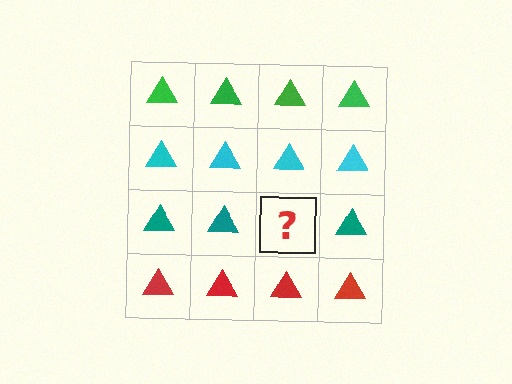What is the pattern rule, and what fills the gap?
The rule is that each row has a consistent color. The gap should be filled with a teal triangle.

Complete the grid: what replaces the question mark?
The question mark should be replaced with a teal triangle.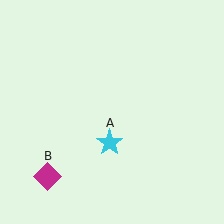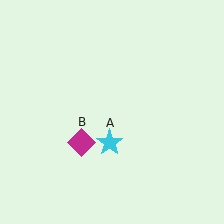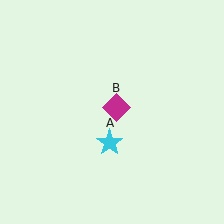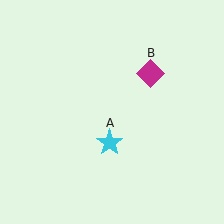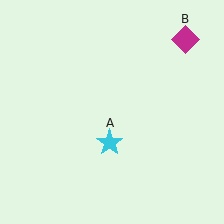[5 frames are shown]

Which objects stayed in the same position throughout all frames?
Cyan star (object A) remained stationary.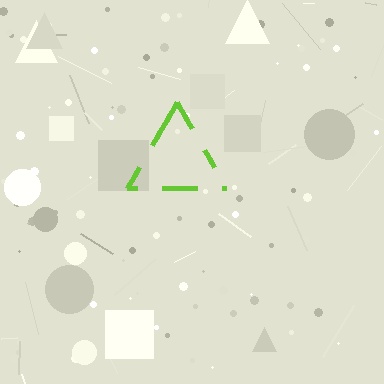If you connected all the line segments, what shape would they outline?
They would outline a triangle.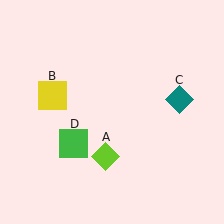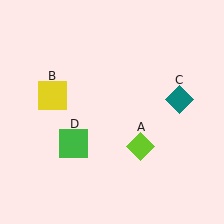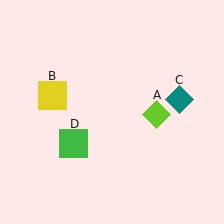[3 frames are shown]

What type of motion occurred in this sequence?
The lime diamond (object A) rotated counterclockwise around the center of the scene.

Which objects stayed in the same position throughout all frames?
Yellow square (object B) and teal diamond (object C) and green square (object D) remained stationary.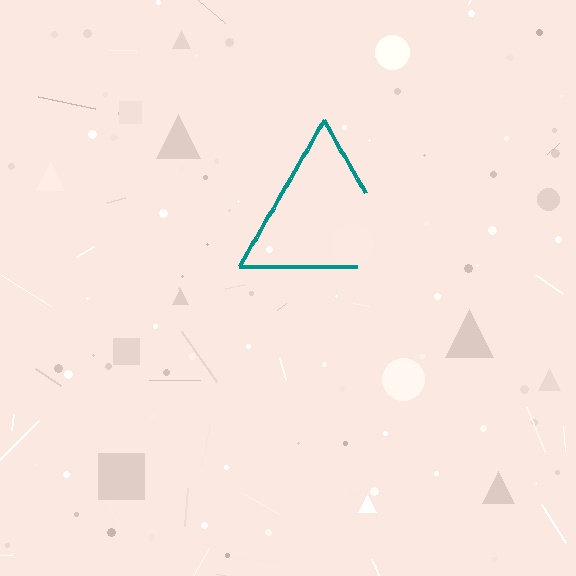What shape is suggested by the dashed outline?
The dashed outline suggests a triangle.